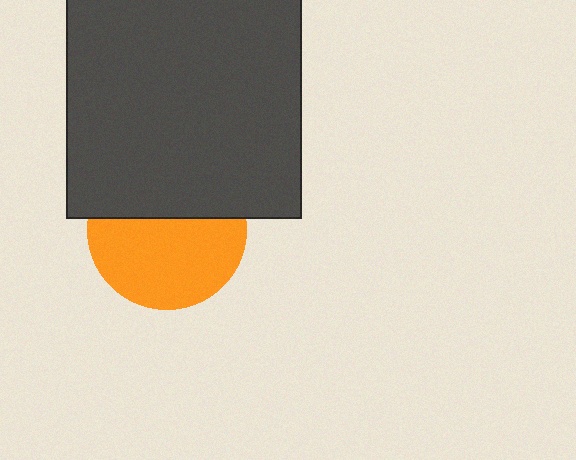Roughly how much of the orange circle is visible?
About half of it is visible (roughly 58%).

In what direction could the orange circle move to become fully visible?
The orange circle could move down. That would shift it out from behind the dark gray rectangle entirely.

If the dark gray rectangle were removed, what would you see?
You would see the complete orange circle.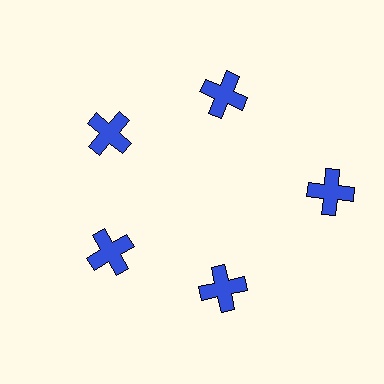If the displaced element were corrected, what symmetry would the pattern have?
It would have 5-fold rotational symmetry — the pattern would map onto itself every 72 degrees.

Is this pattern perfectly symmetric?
No. The 5 blue crosses are arranged in a ring, but one element near the 3 o'clock position is pushed outward from the center, breaking the 5-fold rotational symmetry.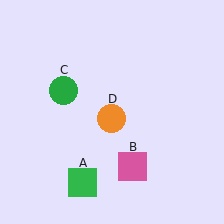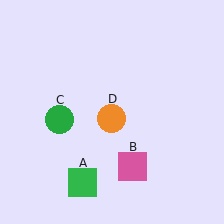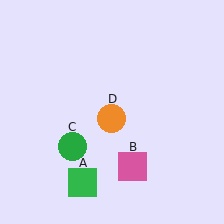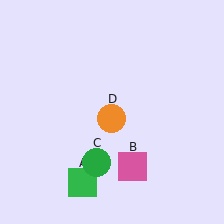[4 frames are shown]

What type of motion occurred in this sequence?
The green circle (object C) rotated counterclockwise around the center of the scene.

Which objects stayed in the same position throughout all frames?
Green square (object A) and pink square (object B) and orange circle (object D) remained stationary.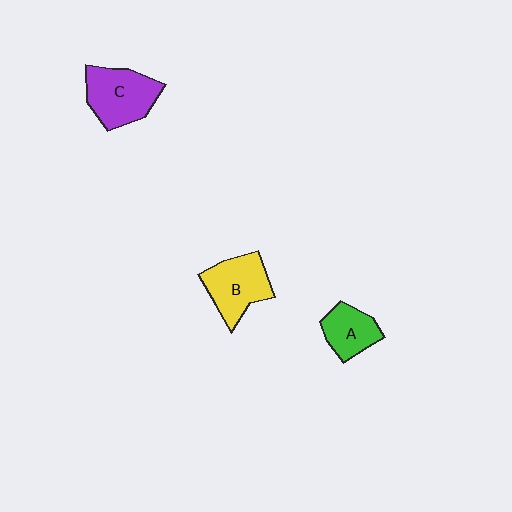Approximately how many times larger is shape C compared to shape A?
Approximately 1.5 times.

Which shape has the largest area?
Shape C (purple).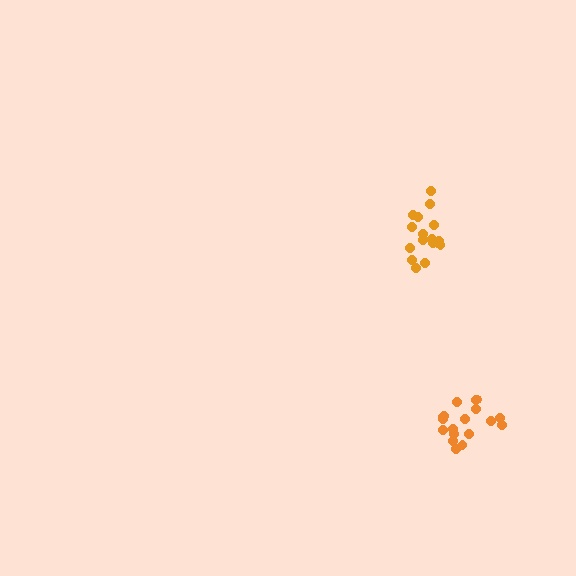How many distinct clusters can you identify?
There are 2 distinct clusters.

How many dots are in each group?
Group 1: 17 dots, Group 2: 19 dots (36 total).